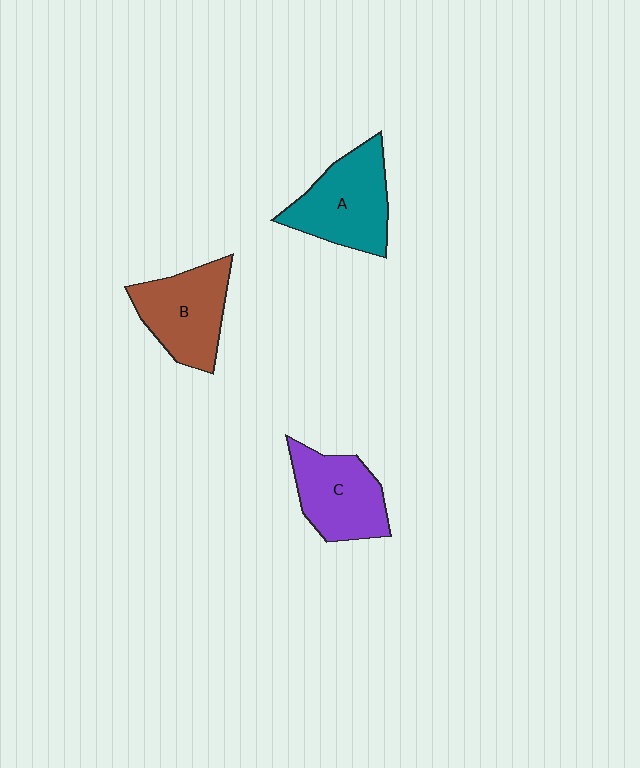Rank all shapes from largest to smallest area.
From largest to smallest: A (teal), B (brown), C (purple).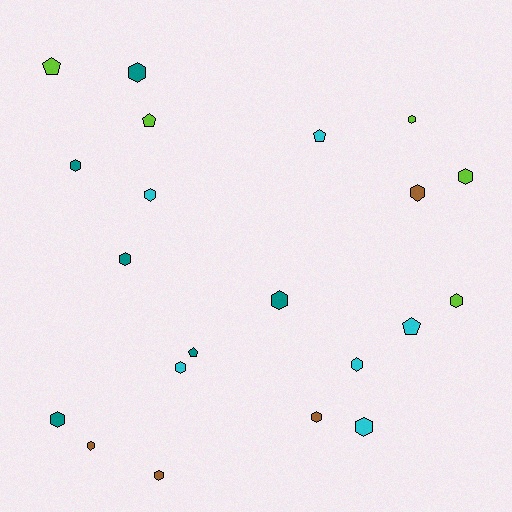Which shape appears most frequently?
Hexagon, with 16 objects.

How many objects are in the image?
There are 21 objects.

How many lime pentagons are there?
There are 2 lime pentagons.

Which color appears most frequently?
Teal, with 6 objects.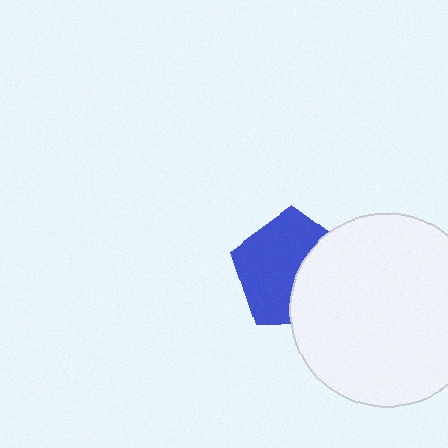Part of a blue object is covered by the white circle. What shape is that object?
It is a pentagon.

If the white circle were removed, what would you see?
You would see the complete blue pentagon.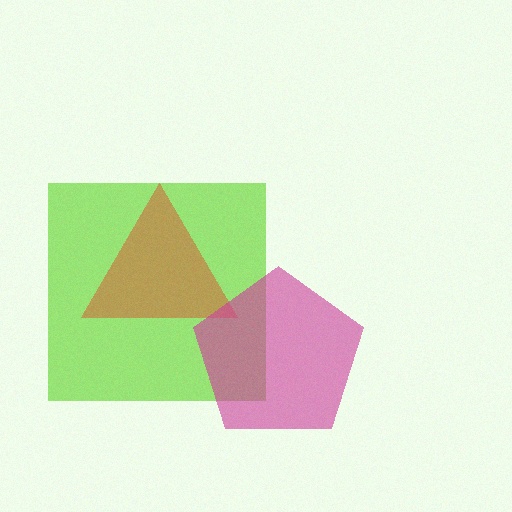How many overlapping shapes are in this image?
There are 3 overlapping shapes in the image.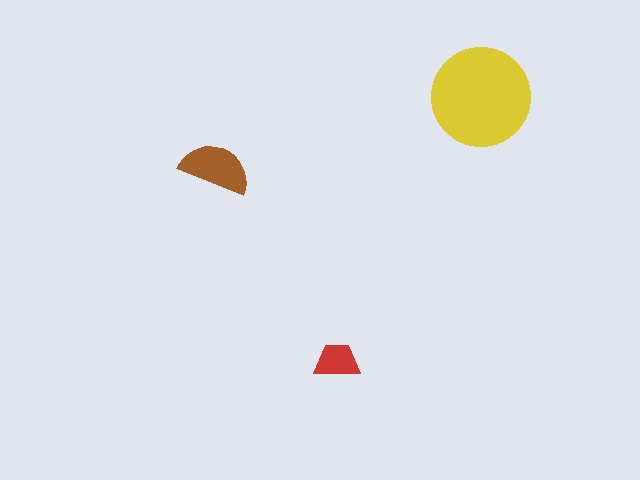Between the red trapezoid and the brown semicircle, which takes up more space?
The brown semicircle.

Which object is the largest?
The yellow circle.